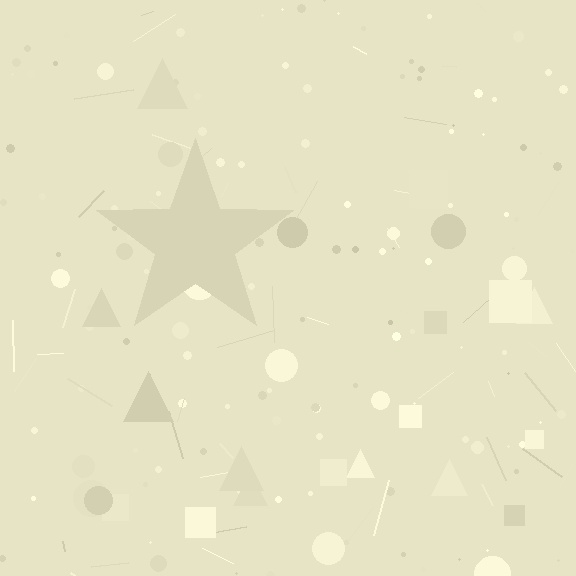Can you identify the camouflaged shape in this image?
The camouflaged shape is a star.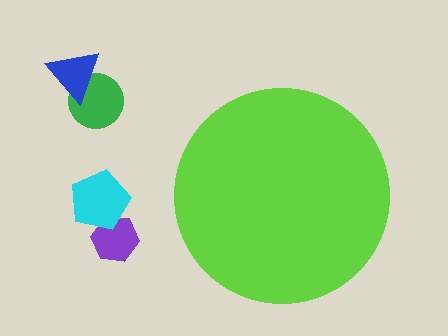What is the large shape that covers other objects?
A lime circle.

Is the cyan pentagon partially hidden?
No, the cyan pentagon is fully visible.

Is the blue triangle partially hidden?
No, the blue triangle is fully visible.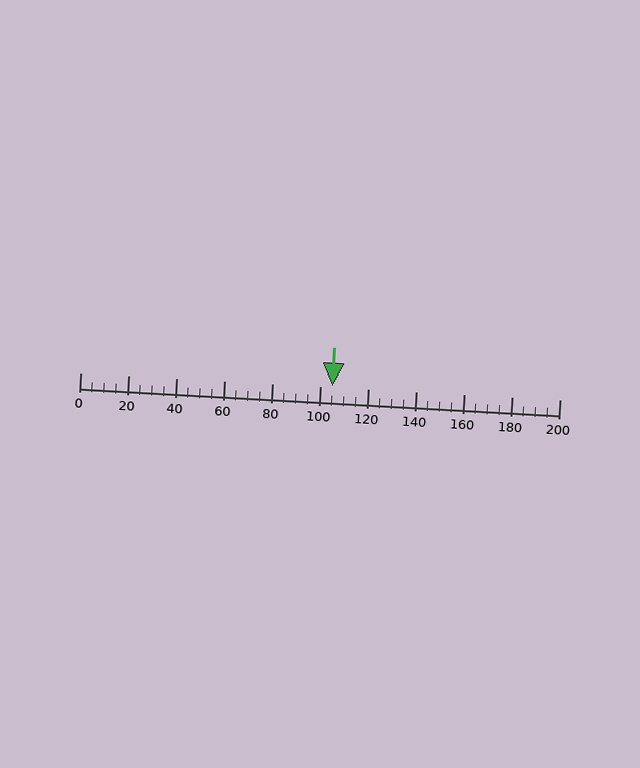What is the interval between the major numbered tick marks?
The major tick marks are spaced 20 units apart.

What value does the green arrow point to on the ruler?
The green arrow points to approximately 105.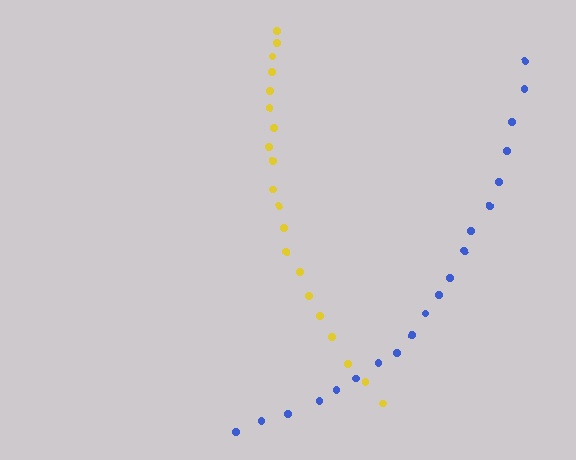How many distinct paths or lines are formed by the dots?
There are 2 distinct paths.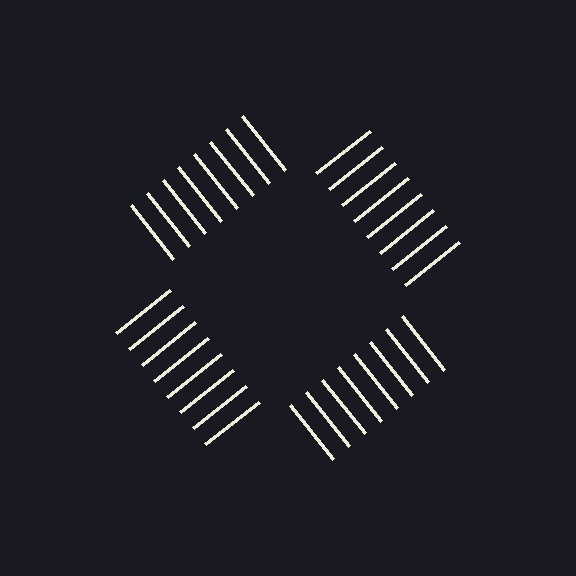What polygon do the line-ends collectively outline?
An illusory square — the line segments terminate on its edges but no continuous stroke is drawn.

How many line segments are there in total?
32 — 8 along each of the 4 edges.